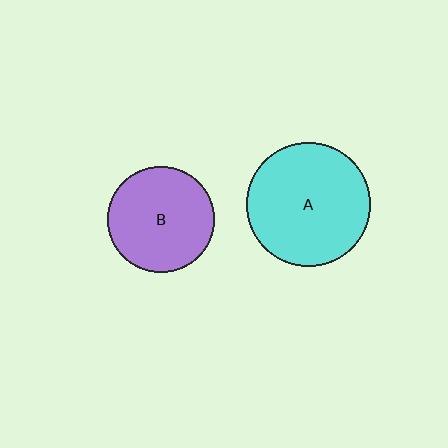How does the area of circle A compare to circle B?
Approximately 1.3 times.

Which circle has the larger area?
Circle A (cyan).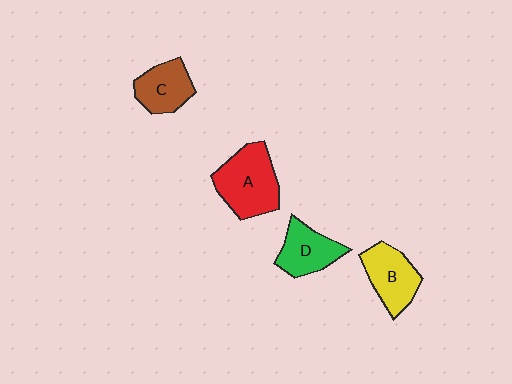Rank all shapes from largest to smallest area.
From largest to smallest: A (red), B (yellow), D (green), C (brown).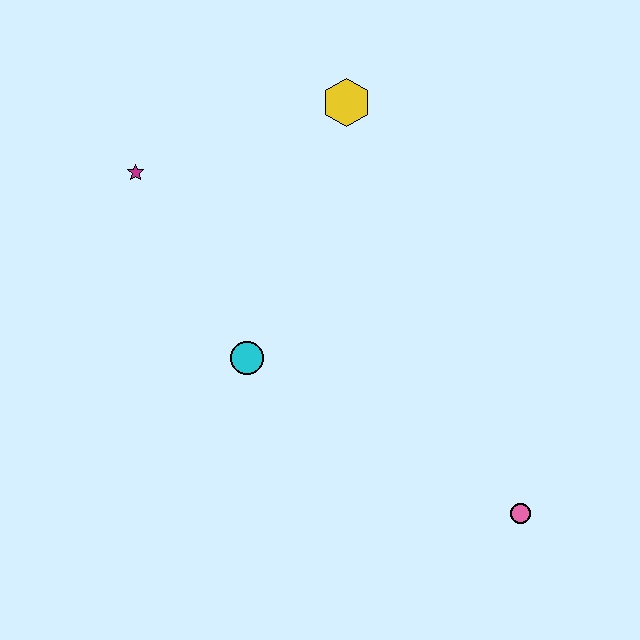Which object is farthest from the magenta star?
The pink circle is farthest from the magenta star.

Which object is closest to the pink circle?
The cyan circle is closest to the pink circle.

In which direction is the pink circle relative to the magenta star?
The pink circle is to the right of the magenta star.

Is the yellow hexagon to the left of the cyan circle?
No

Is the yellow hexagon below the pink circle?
No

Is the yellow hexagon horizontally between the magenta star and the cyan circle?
No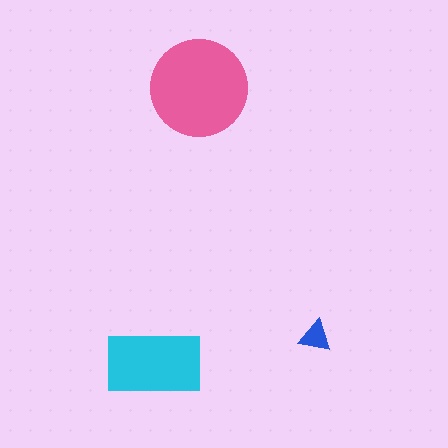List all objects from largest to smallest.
The pink circle, the cyan rectangle, the blue triangle.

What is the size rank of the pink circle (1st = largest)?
1st.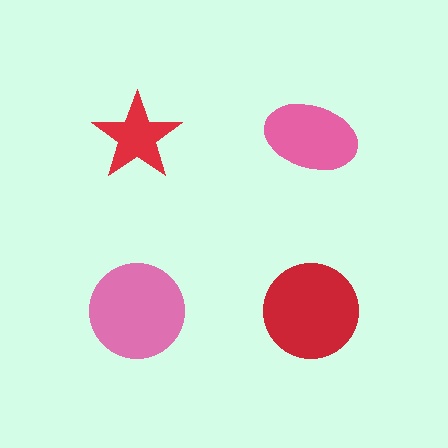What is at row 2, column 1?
A pink circle.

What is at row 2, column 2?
A red circle.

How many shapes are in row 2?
2 shapes.